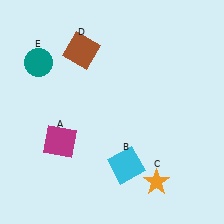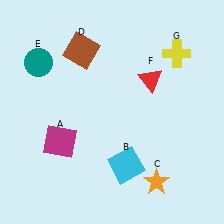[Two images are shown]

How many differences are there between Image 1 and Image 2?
There are 2 differences between the two images.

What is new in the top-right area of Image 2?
A red triangle (F) was added in the top-right area of Image 2.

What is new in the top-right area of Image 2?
A yellow cross (G) was added in the top-right area of Image 2.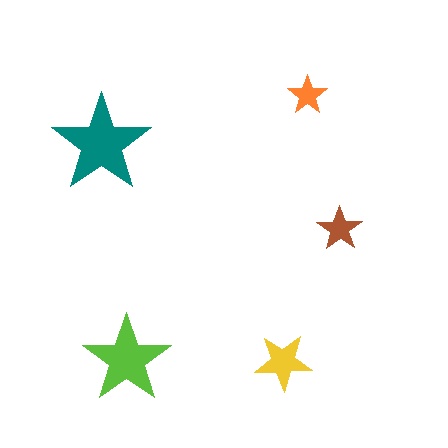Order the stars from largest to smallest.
the teal one, the lime one, the yellow one, the brown one, the orange one.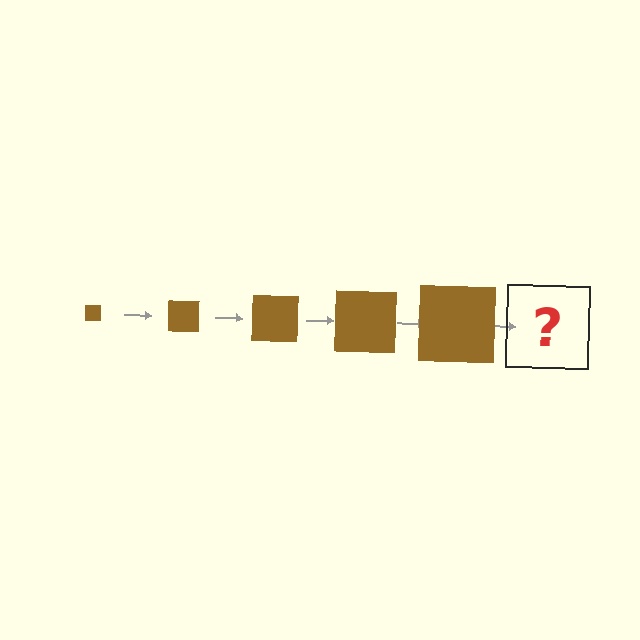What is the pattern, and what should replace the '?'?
The pattern is that the square gets progressively larger each step. The '?' should be a brown square, larger than the previous one.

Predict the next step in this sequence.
The next step is a brown square, larger than the previous one.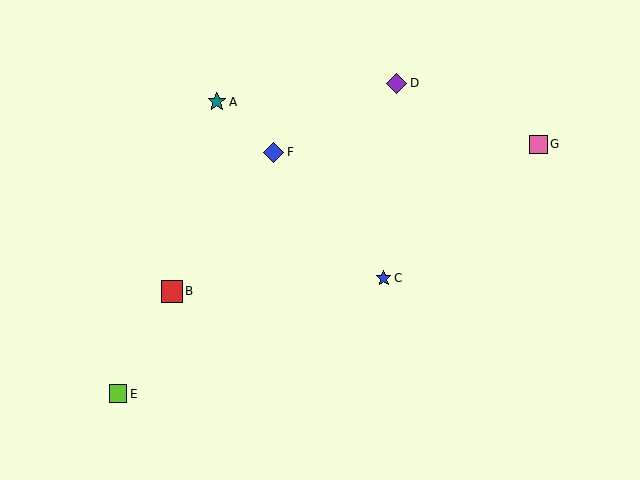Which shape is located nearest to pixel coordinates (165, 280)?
The red square (labeled B) at (172, 291) is nearest to that location.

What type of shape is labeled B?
Shape B is a red square.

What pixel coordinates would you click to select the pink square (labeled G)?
Click at (538, 144) to select the pink square G.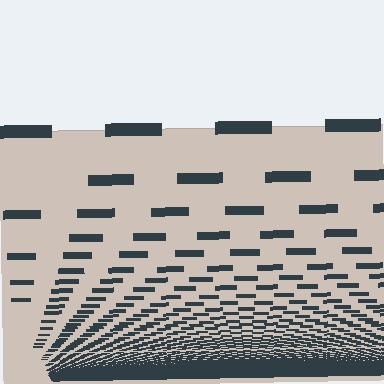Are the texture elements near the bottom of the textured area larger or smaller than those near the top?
Smaller. The gradient is inverted — elements near the bottom are smaller and denser.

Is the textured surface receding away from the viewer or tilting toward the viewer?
The surface appears to tilt toward the viewer. Texture elements get larger and sparser toward the top.